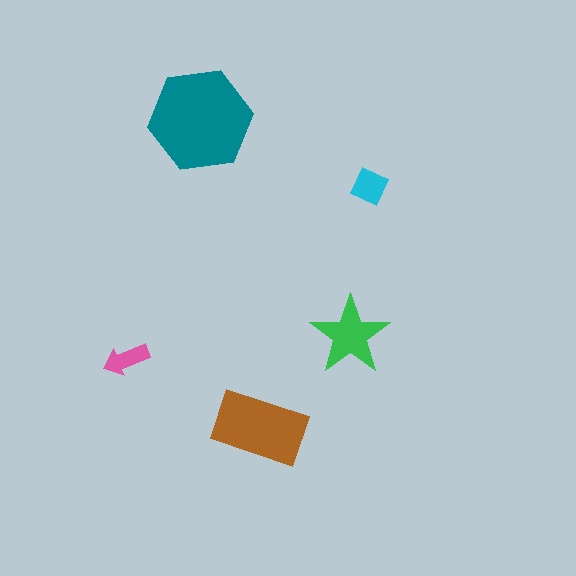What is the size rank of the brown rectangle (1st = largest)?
2nd.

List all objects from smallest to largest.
The pink arrow, the cyan diamond, the green star, the brown rectangle, the teal hexagon.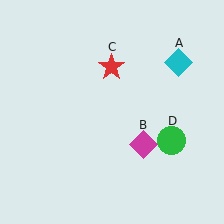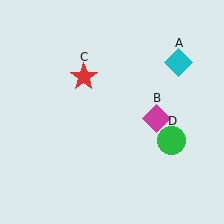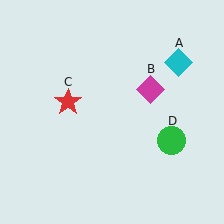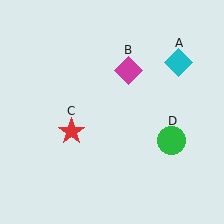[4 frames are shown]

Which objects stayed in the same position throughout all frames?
Cyan diamond (object A) and green circle (object D) remained stationary.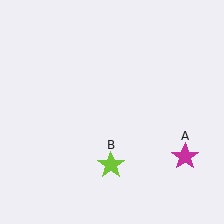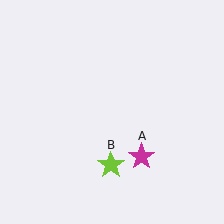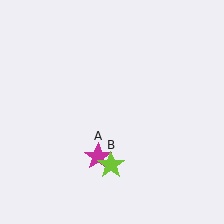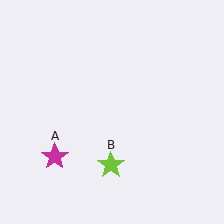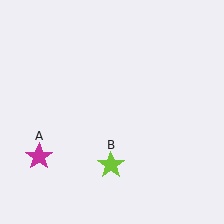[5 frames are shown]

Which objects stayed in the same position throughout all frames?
Lime star (object B) remained stationary.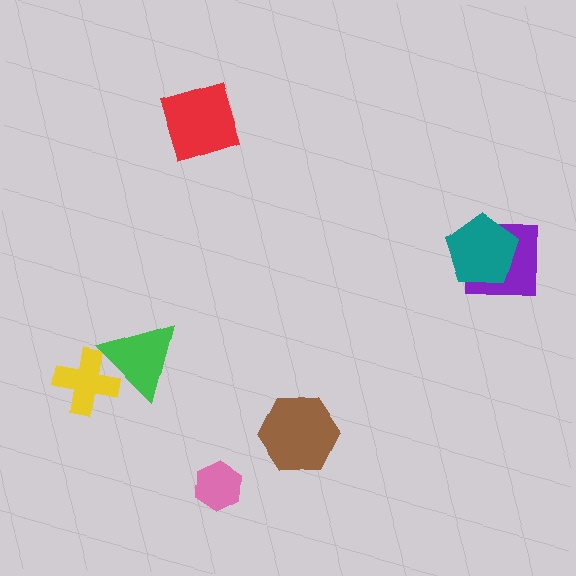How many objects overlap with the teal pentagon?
1 object overlaps with the teal pentagon.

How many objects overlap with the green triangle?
1 object overlaps with the green triangle.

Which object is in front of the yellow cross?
The green triangle is in front of the yellow cross.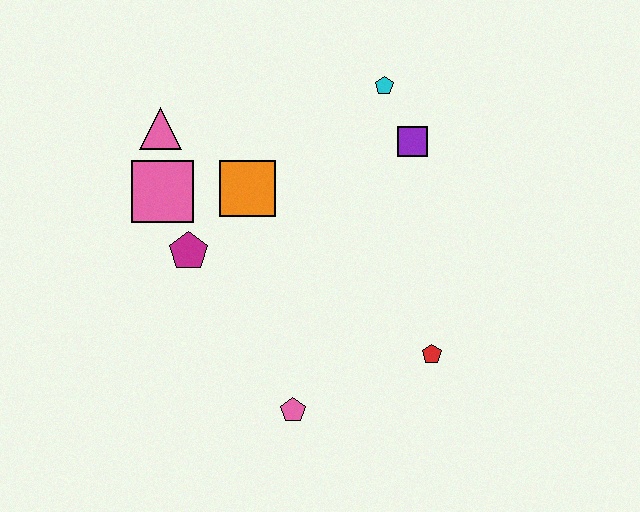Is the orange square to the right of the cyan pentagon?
No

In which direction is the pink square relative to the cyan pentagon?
The pink square is to the left of the cyan pentagon.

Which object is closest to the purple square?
The cyan pentagon is closest to the purple square.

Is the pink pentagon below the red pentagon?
Yes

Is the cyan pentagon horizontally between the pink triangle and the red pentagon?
Yes